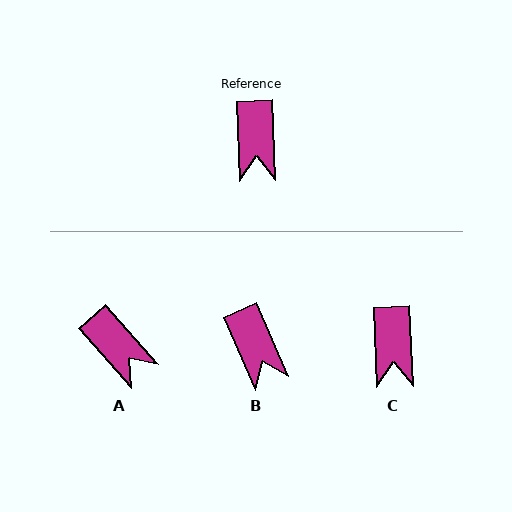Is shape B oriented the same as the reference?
No, it is off by about 21 degrees.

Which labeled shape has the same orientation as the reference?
C.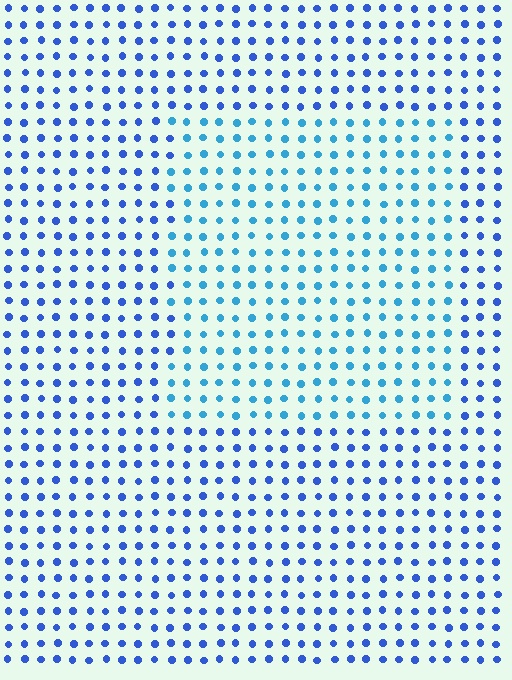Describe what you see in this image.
The image is filled with small blue elements in a uniform arrangement. A rectangle-shaped region is visible where the elements are tinted to a slightly different hue, forming a subtle color boundary.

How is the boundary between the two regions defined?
The boundary is defined purely by a slight shift in hue (about 28 degrees). Spacing, size, and orientation are identical on both sides.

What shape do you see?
I see a rectangle.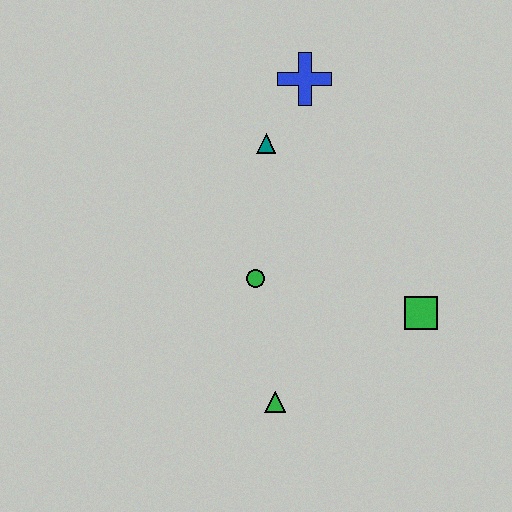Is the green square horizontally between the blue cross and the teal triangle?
No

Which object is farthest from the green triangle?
The blue cross is farthest from the green triangle.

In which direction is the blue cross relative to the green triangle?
The blue cross is above the green triangle.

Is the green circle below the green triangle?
No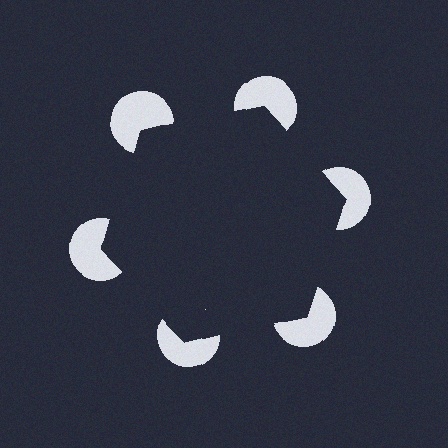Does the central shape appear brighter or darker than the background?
It typically appears slightly darker than the background, even though no actual brightness change is drawn.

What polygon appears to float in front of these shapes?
An illusory hexagon — its edges are inferred from the aligned wedge cuts in the pac-man discs, not physically drawn.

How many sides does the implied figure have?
6 sides.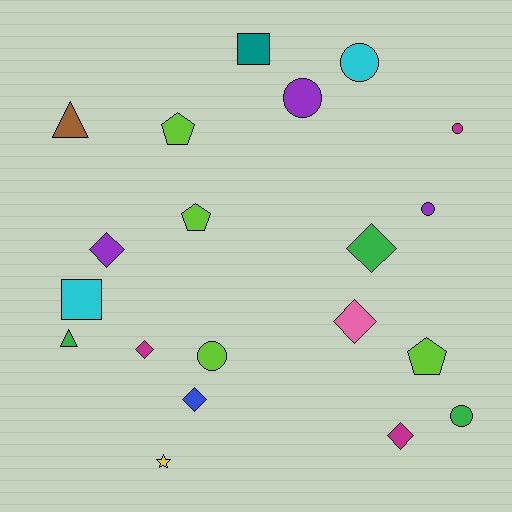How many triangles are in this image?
There are 2 triangles.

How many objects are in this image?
There are 20 objects.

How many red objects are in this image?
There are no red objects.